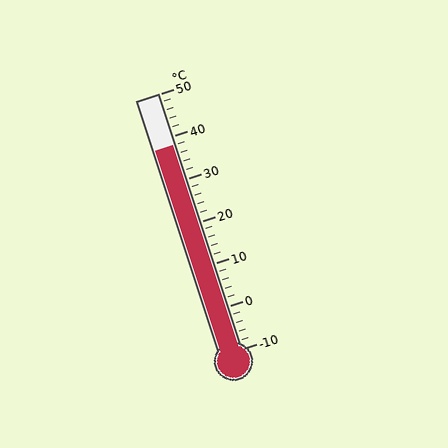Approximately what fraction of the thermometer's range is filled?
The thermometer is filled to approximately 80% of its range.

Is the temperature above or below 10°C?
The temperature is above 10°C.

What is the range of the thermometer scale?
The thermometer scale ranges from -10°C to 50°C.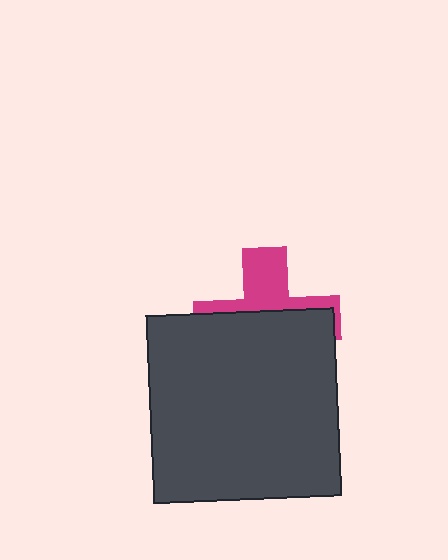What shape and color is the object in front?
The object in front is a dark gray square.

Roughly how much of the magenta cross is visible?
A small part of it is visible (roughly 37%).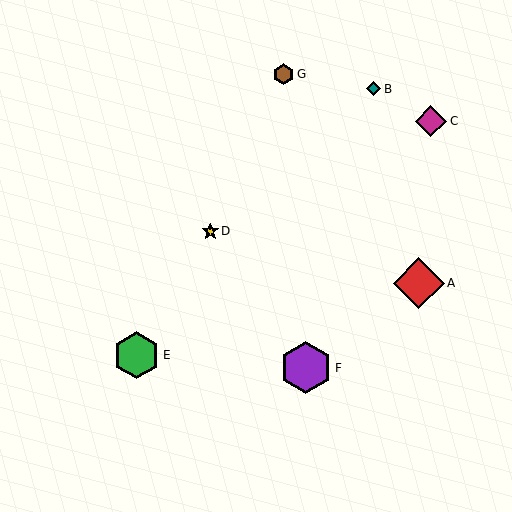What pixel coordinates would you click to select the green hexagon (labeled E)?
Click at (136, 355) to select the green hexagon E.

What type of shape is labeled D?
Shape D is a yellow star.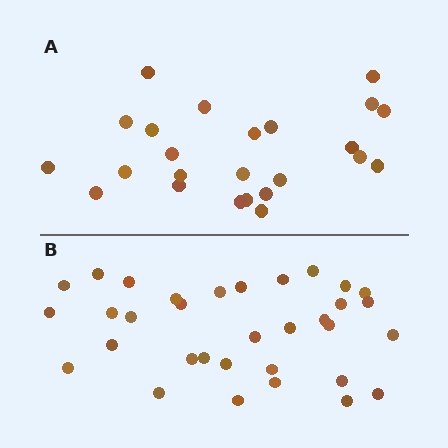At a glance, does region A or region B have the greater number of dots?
Region B (the bottom region) has more dots.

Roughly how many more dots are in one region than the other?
Region B has roughly 8 or so more dots than region A.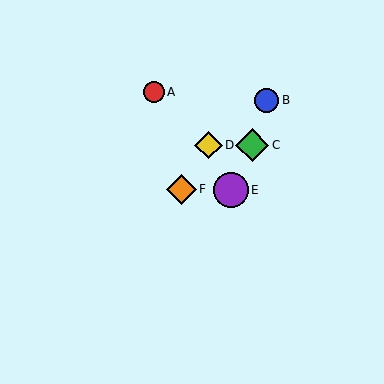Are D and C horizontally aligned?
Yes, both are at y≈145.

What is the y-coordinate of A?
Object A is at y≈92.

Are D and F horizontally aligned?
No, D is at y≈145 and F is at y≈189.